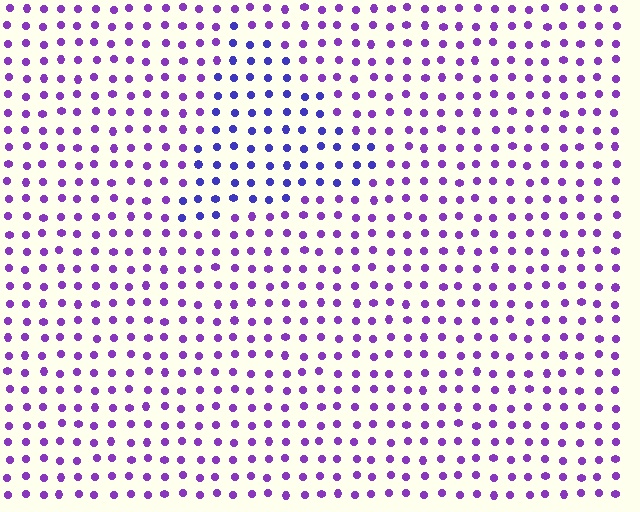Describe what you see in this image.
The image is filled with small purple elements in a uniform arrangement. A triangle-shaped region is visible where the elements are tinted to a slightly different hue, forming a subtle color boundary.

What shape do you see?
I see a triangle.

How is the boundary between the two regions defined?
The boundary is defined purely by a slight shift in hue (about 33 degrees). Spacing, size, and orientation are identical on both sides.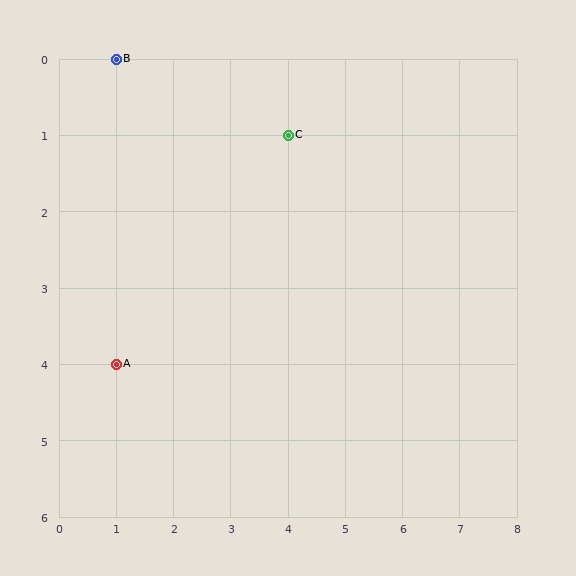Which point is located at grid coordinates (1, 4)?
Point A is at (1, 4).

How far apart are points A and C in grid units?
Points A and C are 3 columns and 3 rows apart (about 4.2 grid units diagonally).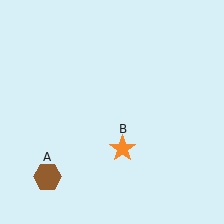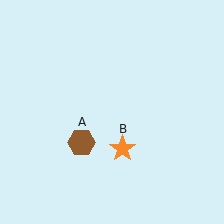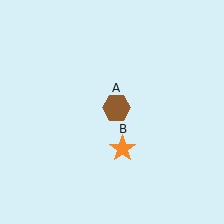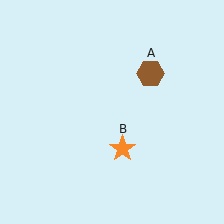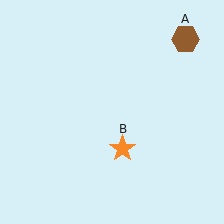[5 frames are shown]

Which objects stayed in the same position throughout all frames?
Orange star (object B) remained stationary.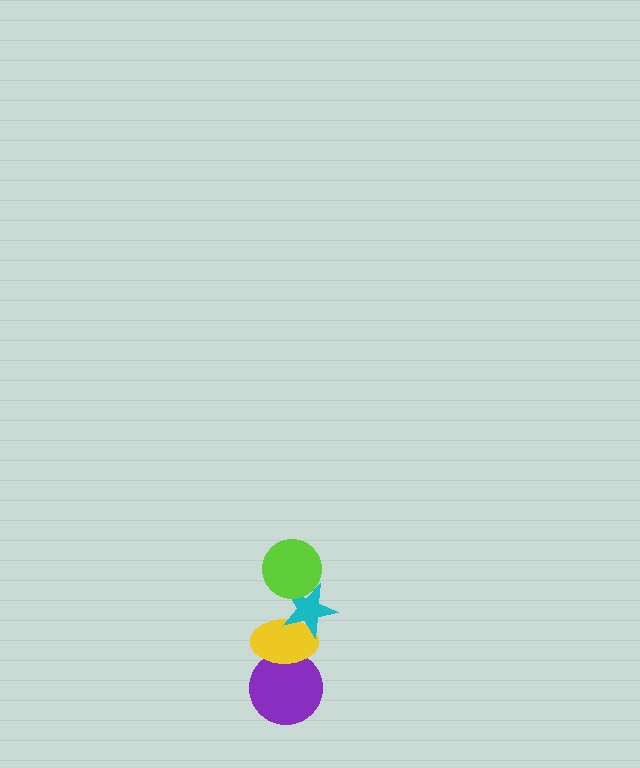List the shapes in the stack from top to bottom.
From top to bottom: the lime circle, the cyan star, the yellow ellipse, the purple circle.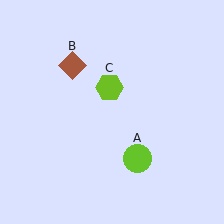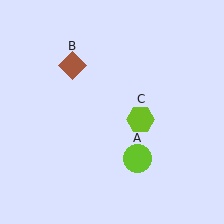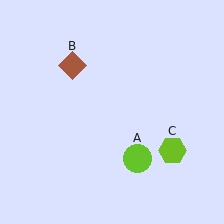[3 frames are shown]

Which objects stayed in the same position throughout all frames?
Lime circle (object A) and brown diamond (object B) remained stationary.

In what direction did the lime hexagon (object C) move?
The lime hexagon (object C) moved down and to the right.